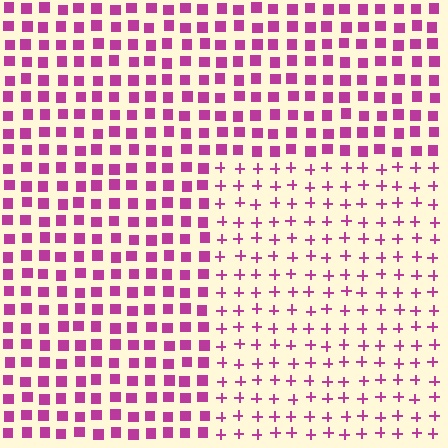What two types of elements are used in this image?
The image uses plus signs inside the rectangle region and squares outside it.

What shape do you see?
I see a rectangle.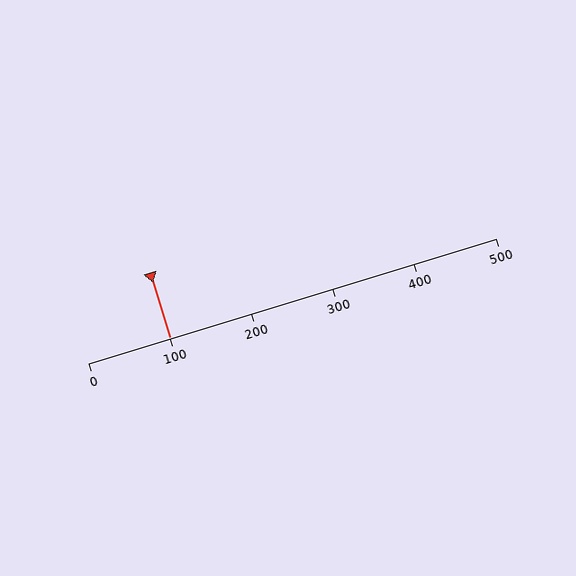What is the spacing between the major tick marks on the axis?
The major ticks are spaced 100 apart.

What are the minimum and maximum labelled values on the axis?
The axis runs from 0 to 500.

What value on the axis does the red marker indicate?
The marker indicates approximately 100.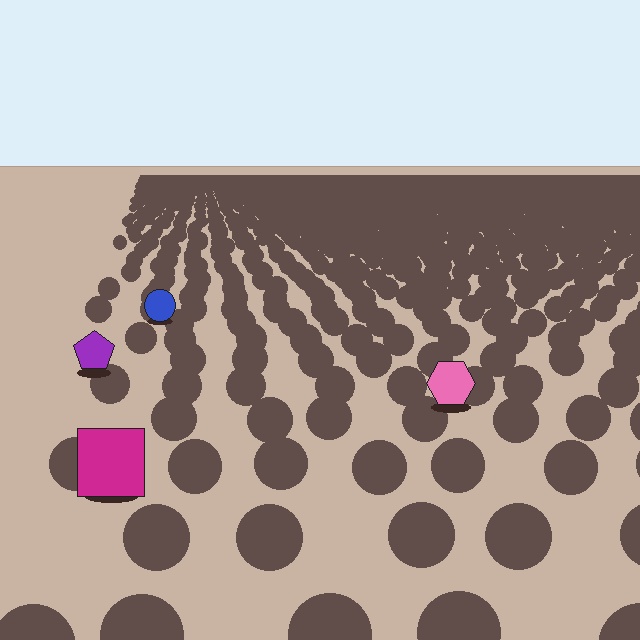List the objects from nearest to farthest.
From nearest to farthest: the magenta square, the pink hexagon, the purple pentagon, the blue circle.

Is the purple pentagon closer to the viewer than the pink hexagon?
No. The pink hexagon is closer — you can tell from the texture gradient: the ground texture is coarser near it.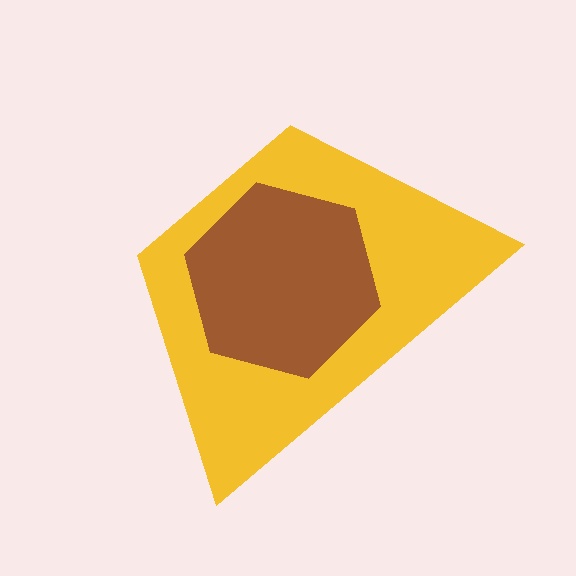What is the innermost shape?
The brown hexagon.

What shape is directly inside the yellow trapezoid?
The brown hexagon.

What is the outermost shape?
The yellow trapezoid.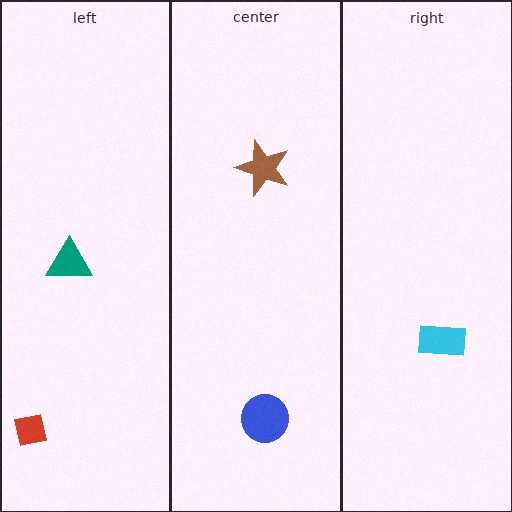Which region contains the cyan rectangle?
The right region.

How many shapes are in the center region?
2.